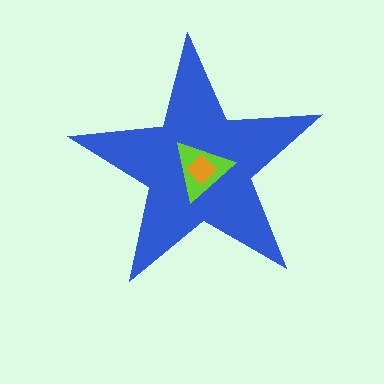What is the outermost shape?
The blue star.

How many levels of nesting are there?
3.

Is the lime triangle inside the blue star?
Yes.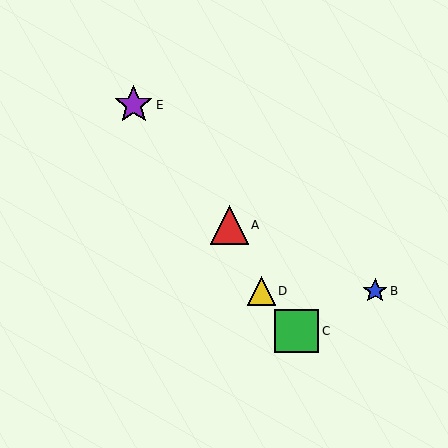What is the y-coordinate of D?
Object D is at y≈291.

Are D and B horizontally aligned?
Yes, both are at y≈291.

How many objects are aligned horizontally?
2 objects (B, D) are aligned horizontally.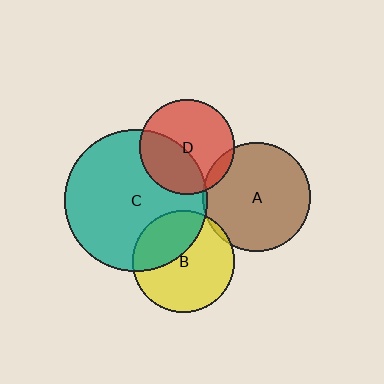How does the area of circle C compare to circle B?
Approximately 1.9 times.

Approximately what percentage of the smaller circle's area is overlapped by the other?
Approximately 35%.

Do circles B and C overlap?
Yes.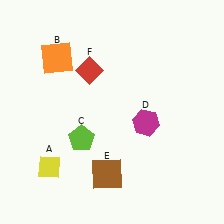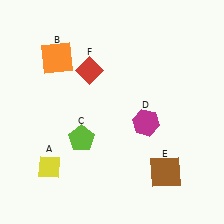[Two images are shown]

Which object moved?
The brown square (E) moved right.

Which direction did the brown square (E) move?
The brown square (E) moved right.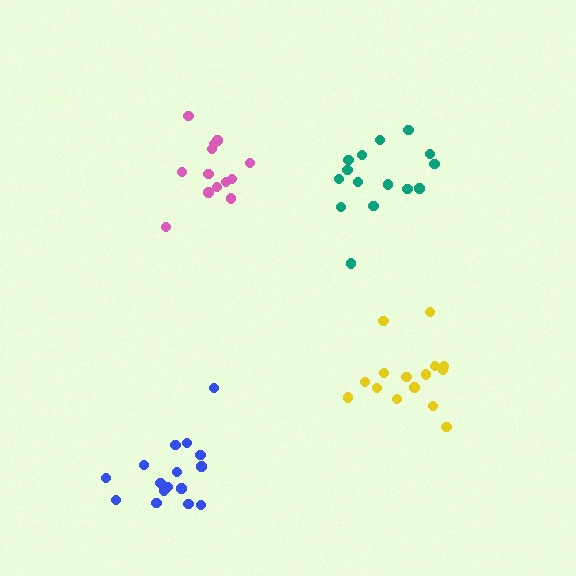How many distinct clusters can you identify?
There are 4 distinct clusters.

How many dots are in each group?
Group 1: 15 dots, Group 2: 16 dots, Group 3: 13 dots, Group 4: 16 dots (60 total).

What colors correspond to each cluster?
The clusters are colored: yellow, blue, pink, teal.